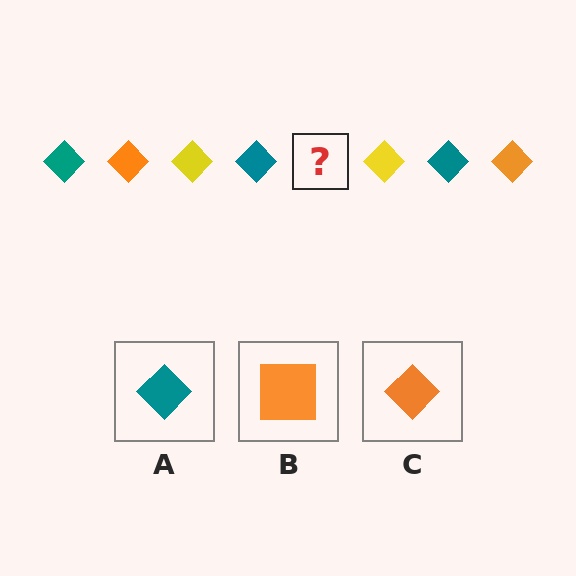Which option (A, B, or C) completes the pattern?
C.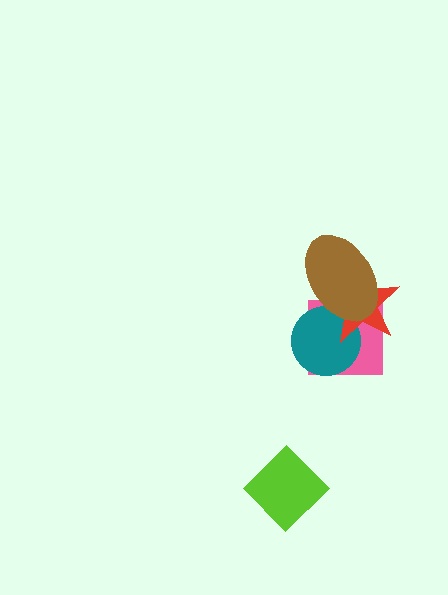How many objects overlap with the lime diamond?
0 objects overlap with the lime diamond.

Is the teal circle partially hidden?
Yes, it is partially covered by another shape.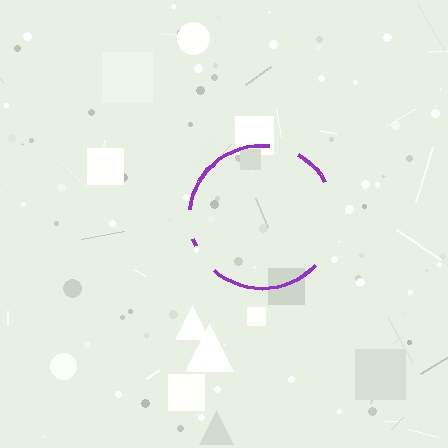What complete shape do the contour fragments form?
The contour fragments form a circle.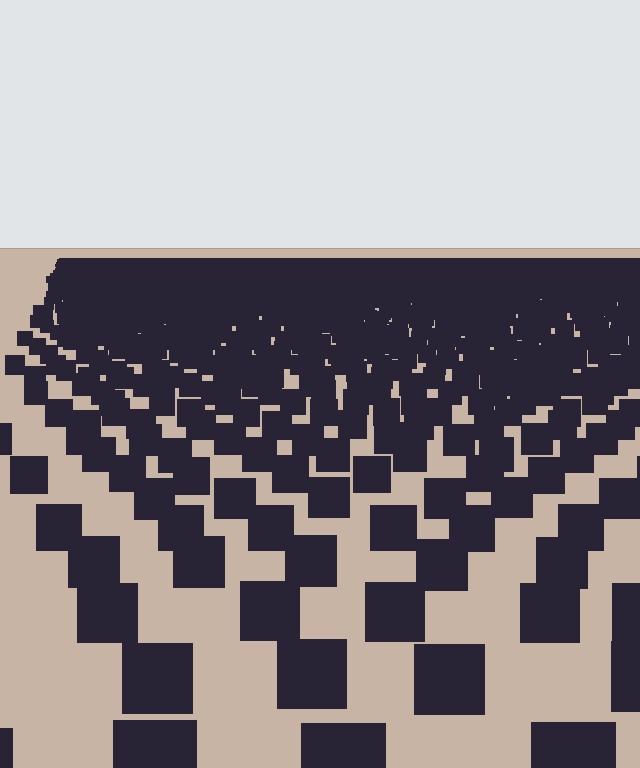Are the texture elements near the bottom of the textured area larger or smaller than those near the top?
Larger. Near the bottom, elements are closer to the viewer and appear at a bigger on-screen size.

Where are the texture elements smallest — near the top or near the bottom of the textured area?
Near the top.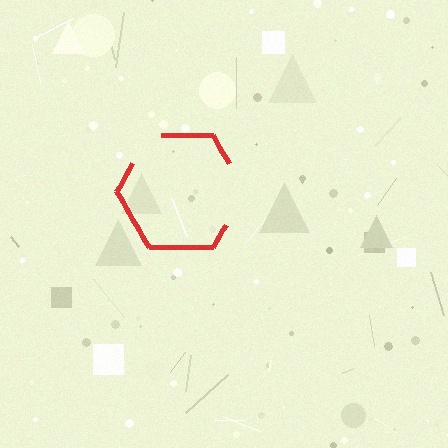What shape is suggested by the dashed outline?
The dashed outline suggests a hexagon.